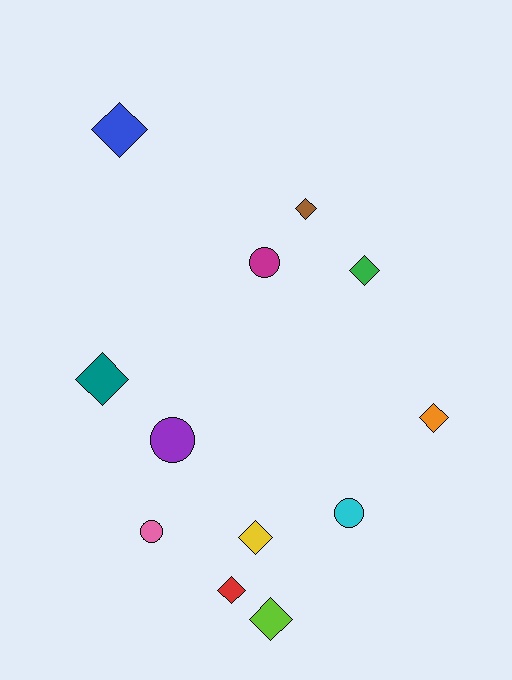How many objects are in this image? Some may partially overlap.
There are 12 objects.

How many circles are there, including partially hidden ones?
There are 4 circles.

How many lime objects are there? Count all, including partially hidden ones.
There is 1 lime object.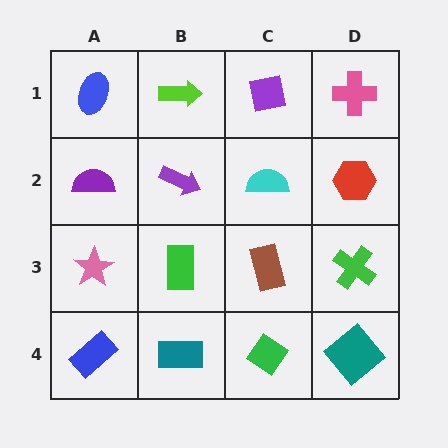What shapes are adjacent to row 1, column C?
A cyan semicircle (row 2, column C), a lime arrow (row 1, column B), a pink cross (row 1, column D).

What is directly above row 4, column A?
A pink star.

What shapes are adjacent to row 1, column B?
A purple arrow (row 2, column B), a blue ellipse (row 1, column A), a purple square (row 1, column C).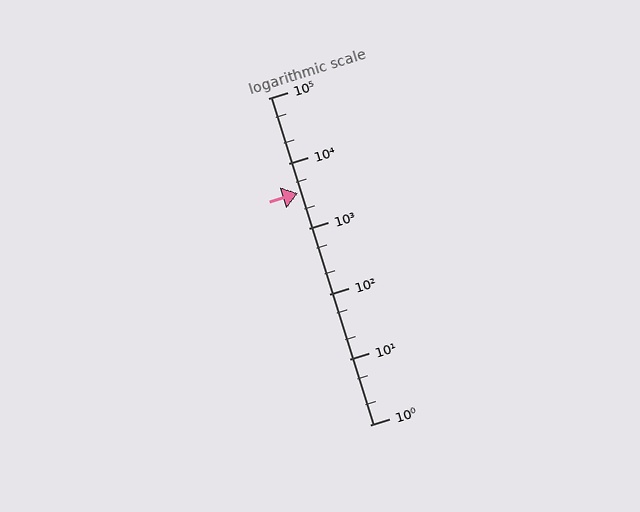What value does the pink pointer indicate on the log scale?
The pointer indicates approximately 3500.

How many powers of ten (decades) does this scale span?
The scale spans 5 decades, from 1 to 100000.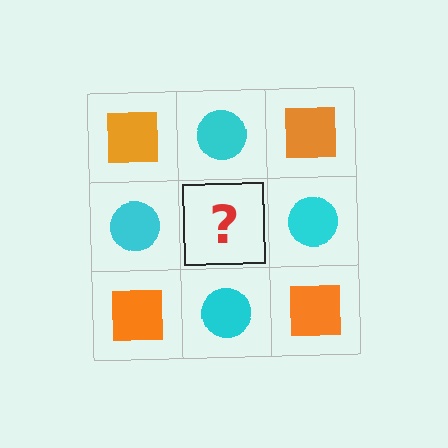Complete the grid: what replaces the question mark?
The question mark should be replaced with an orange square.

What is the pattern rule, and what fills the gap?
The rule is that it alternates orange square and cyan circle in a checkerboard pattern. The gap should be filled with an orange square.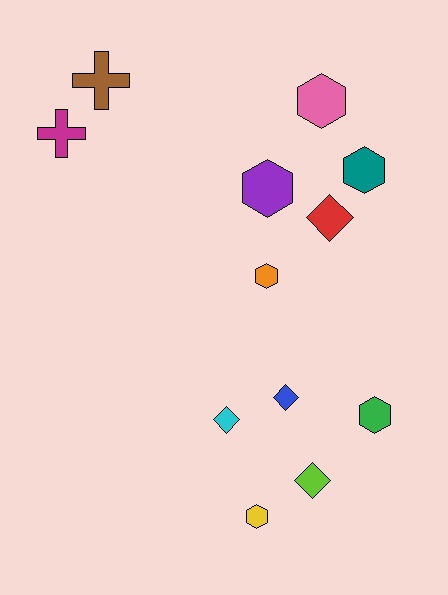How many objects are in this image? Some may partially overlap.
There are 12 objects.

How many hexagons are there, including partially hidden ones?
There are 6 hexagons.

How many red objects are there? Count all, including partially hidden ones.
There is 1 red object.